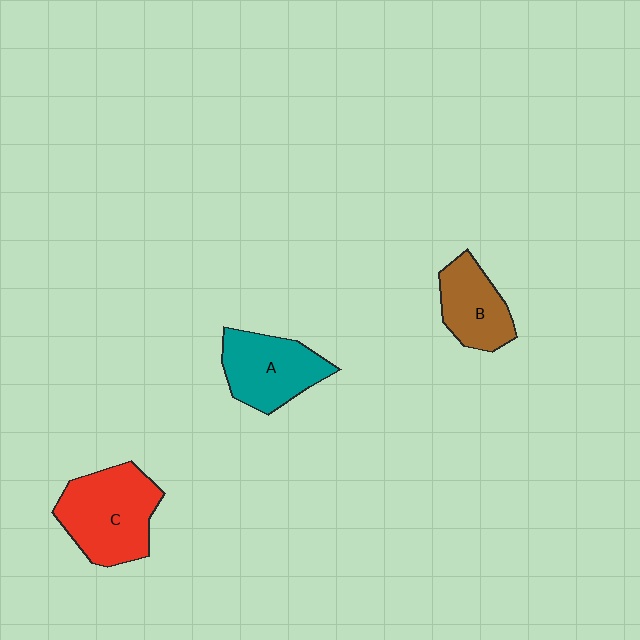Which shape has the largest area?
Shape C (red).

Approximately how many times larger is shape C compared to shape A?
Approximately 1.2 times.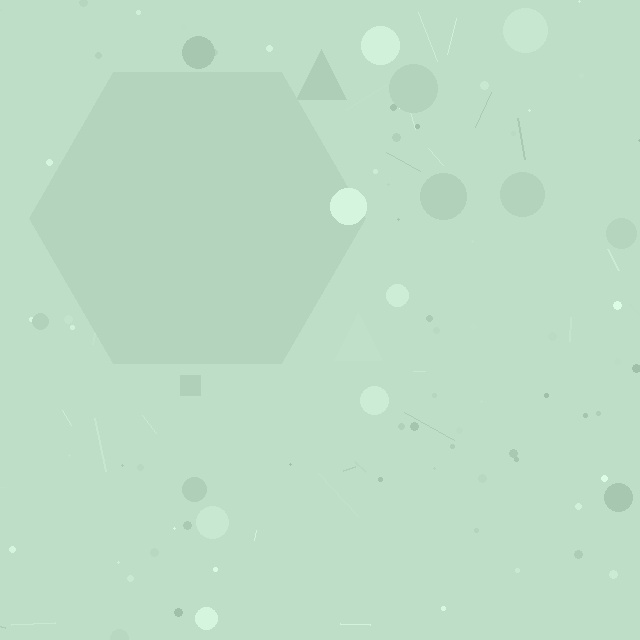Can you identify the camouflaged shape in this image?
The camouflaged shape is a hexagon.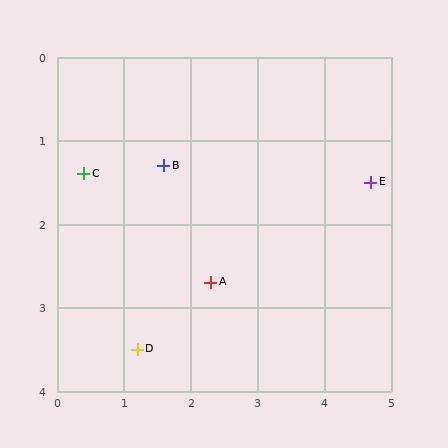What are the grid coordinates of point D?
Point D is at approximately (1.2, 3.5).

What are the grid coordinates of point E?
Point E is at approximately (4.7, 1.5).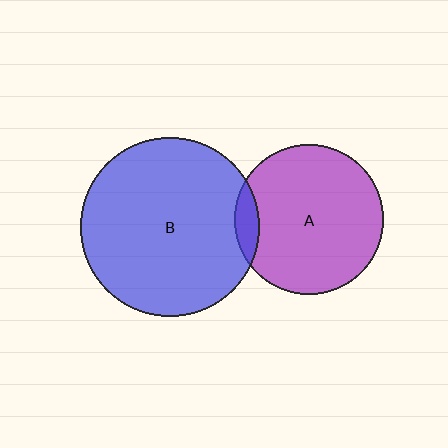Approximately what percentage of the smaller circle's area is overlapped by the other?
Approximately 10%.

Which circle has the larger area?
Circle B (blue).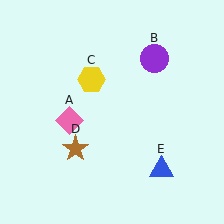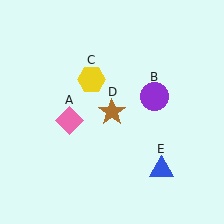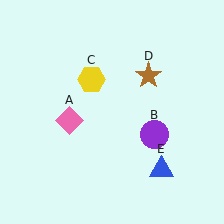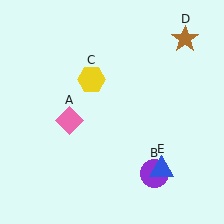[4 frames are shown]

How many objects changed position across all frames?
2 objects changed position: purple circle (object B), brown star (object D).